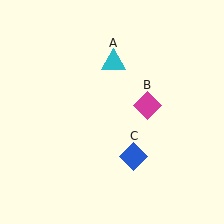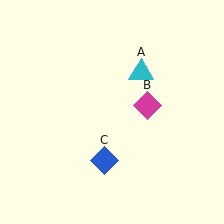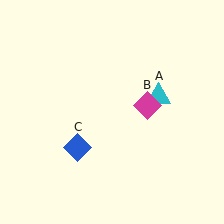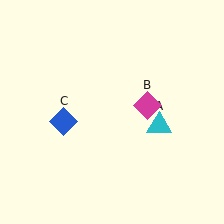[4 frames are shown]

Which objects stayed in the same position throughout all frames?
Magenta diamond (object B) remained stationary.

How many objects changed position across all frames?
2 objects changed position: cyan triangle (object A), blue diamond (object C).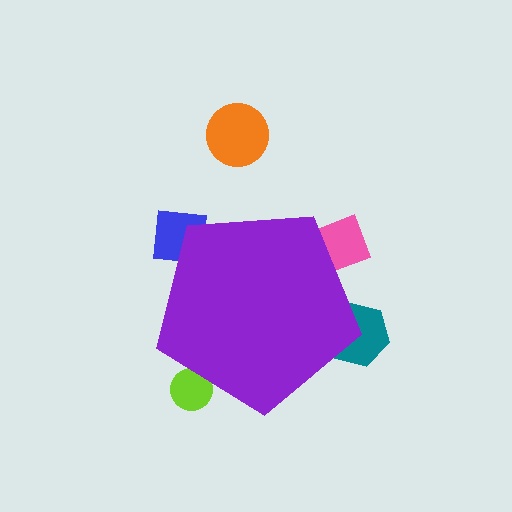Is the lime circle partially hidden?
Yes, the lime circle is partially hidden behind the purple pentagon.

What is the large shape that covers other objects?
A purple pentagon.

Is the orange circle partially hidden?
No, the orange circle is fully visible.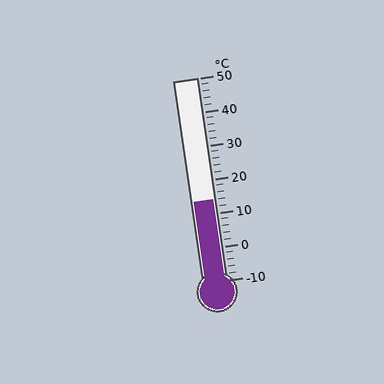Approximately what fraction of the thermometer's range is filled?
The thermometer is filled to approximately 40% of its range.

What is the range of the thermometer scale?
The thermometer scale ranges from -10°C to 50°C.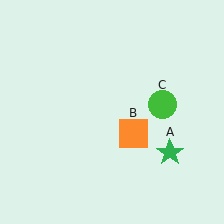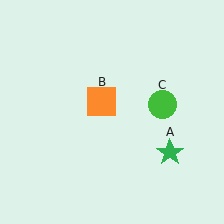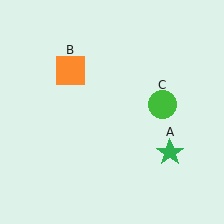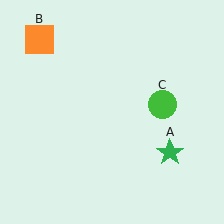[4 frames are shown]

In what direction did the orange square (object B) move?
The orange square (object B) moved up and to the left.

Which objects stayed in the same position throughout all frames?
Green star (object A) and green circle (object C) remained stationary.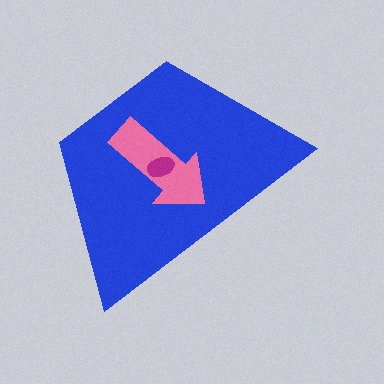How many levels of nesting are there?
3.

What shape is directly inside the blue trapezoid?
The pink arrow.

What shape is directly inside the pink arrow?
The magenta ellipse.